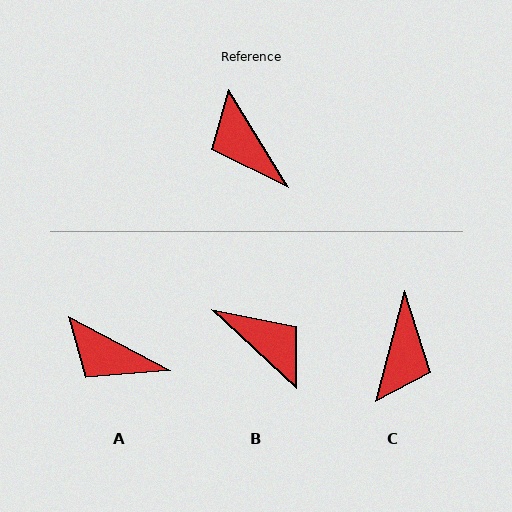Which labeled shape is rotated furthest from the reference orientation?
B, about 164 degrees away.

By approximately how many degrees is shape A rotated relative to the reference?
Approximately 31 degrees counter-clockwise.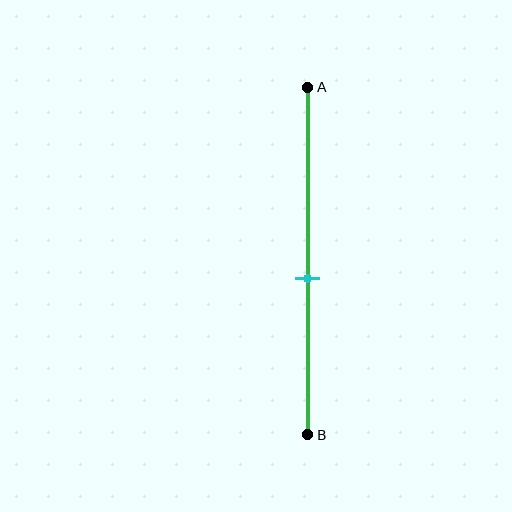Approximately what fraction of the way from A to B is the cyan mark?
The cyan mark is approximately 55% of the way from A to B.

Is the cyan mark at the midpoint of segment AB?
No, the mark is at about 55% from A, not at the 50% midpoint.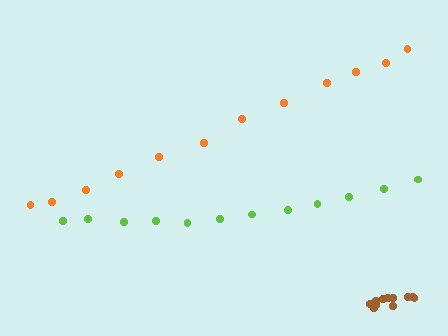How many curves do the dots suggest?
There are 3 distinct paths.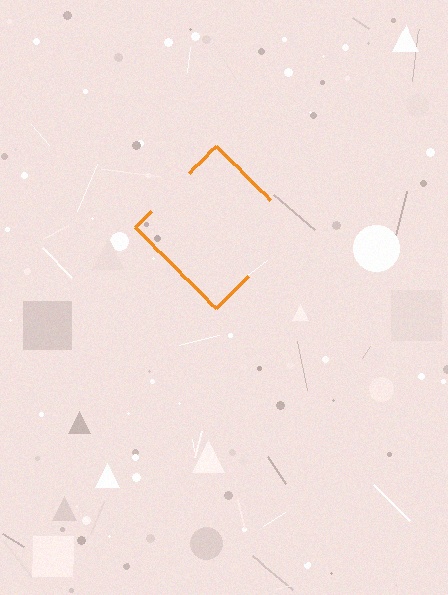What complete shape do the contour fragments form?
The contour fragments form a diamond.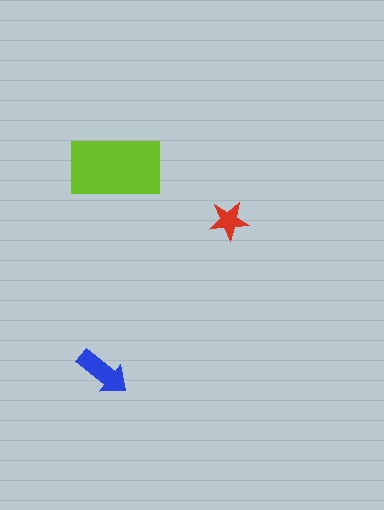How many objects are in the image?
There are 3 objects in the image.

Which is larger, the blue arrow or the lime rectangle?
The lime rectangle.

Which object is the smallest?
The red star.